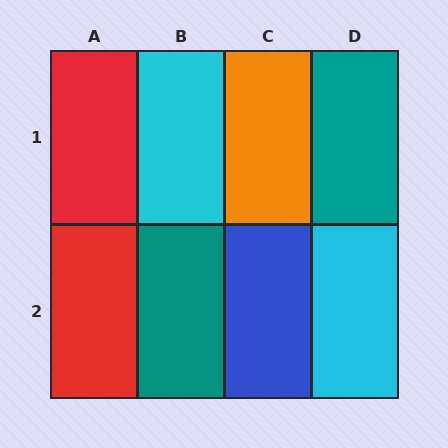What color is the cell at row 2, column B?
Teal.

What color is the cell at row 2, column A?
Red.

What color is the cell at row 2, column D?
Cyan.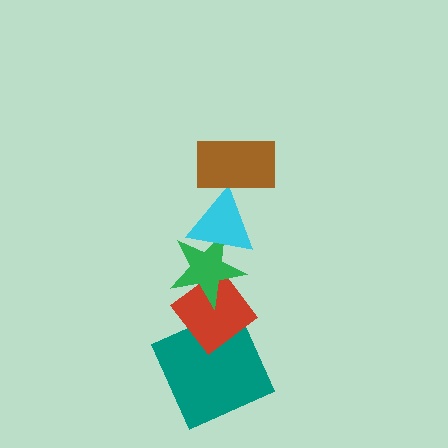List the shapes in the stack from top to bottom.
From top to bottom: the brown rectangle, the cyan triangle, the green star, the red diamond, the teal square.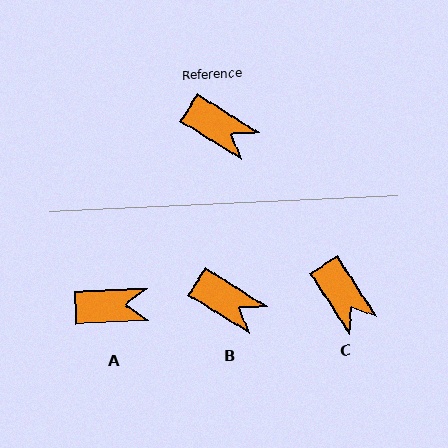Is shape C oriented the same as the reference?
No, it is off by about 24 degrees.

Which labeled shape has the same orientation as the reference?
B.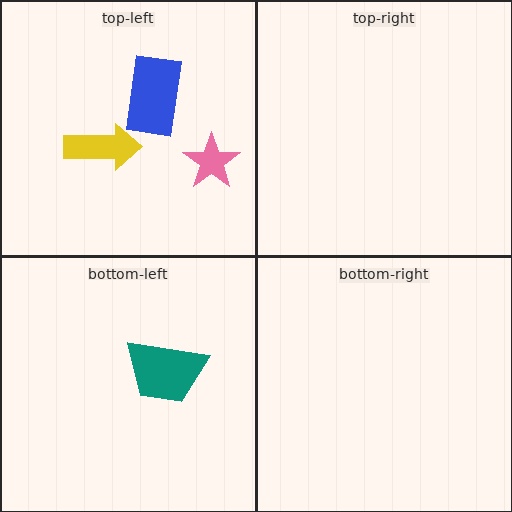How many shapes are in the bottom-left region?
1.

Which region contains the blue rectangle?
The top-left region.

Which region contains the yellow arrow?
The top-left region.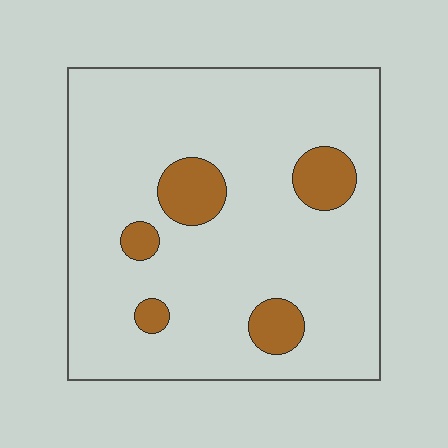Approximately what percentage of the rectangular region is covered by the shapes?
Approximately 10%.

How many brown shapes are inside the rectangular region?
5.